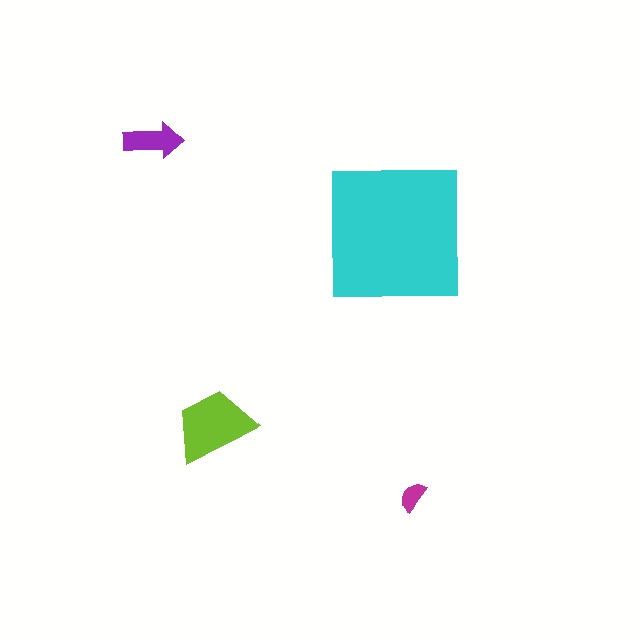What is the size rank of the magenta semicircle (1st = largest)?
4th.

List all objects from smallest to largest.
The magenta semicircle, the purple arrow, the lime trapezoid, the cyan square.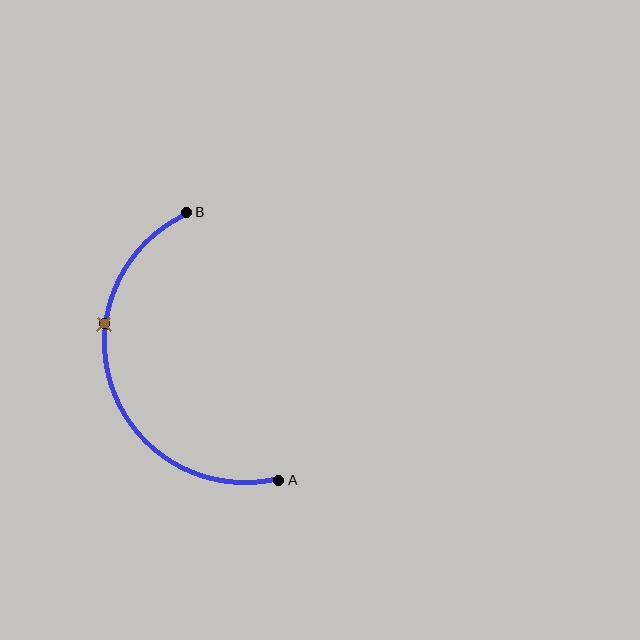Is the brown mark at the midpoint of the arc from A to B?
No. The brown mark lies on the arc but is closer to endpoint B. The arc midpoint would be at the point on the curve equidistant along the arc from both A and B.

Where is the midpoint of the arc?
The arc midpoint is the point on the curve farthest from the straight line joining A and B. It sits to the left of that line.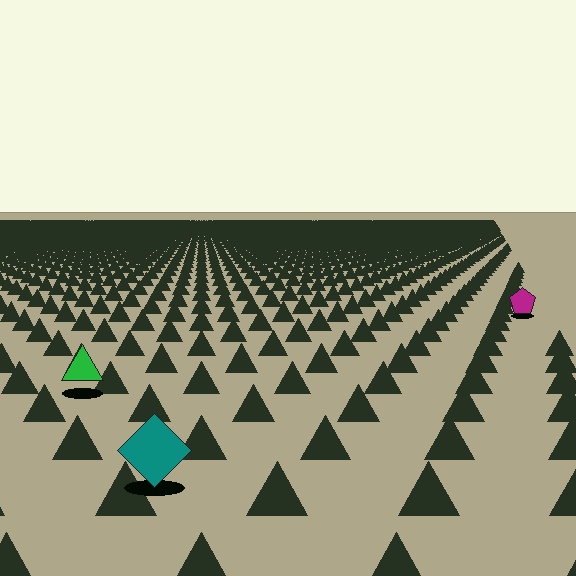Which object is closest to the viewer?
The teal diamond is closest. The texture marks near it are larger and more spread out.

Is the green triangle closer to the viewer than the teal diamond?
No. The teal diamond is closer — you can tell from the texture gradient: the ground texture is coarser near it.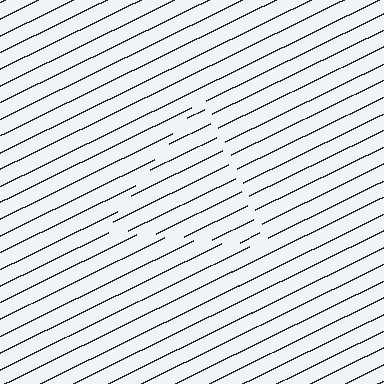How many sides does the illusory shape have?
3 sides — the line-ends trace a triangle.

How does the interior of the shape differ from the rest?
The interior of the shape contains the same grating, shifted by half a period — the contour is defined by the phase discontinuity where line-ends from the inner and outer gratings abut.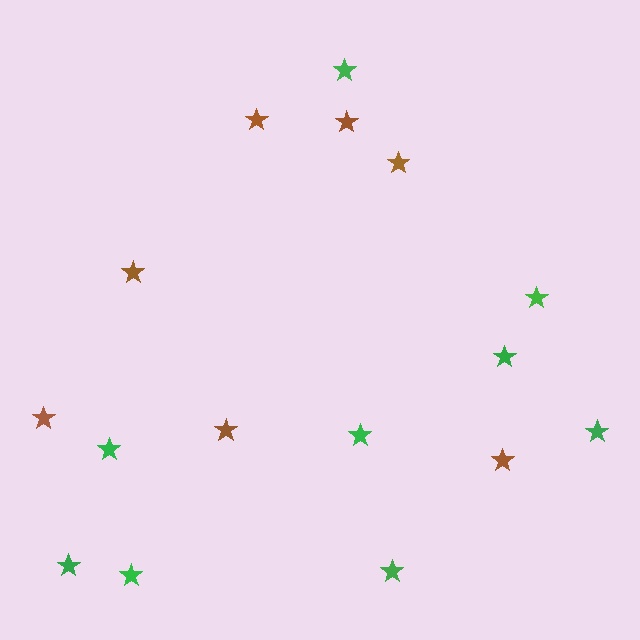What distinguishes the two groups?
There are 2 groups: one group of brown stars (7) and one group of green stars (9).